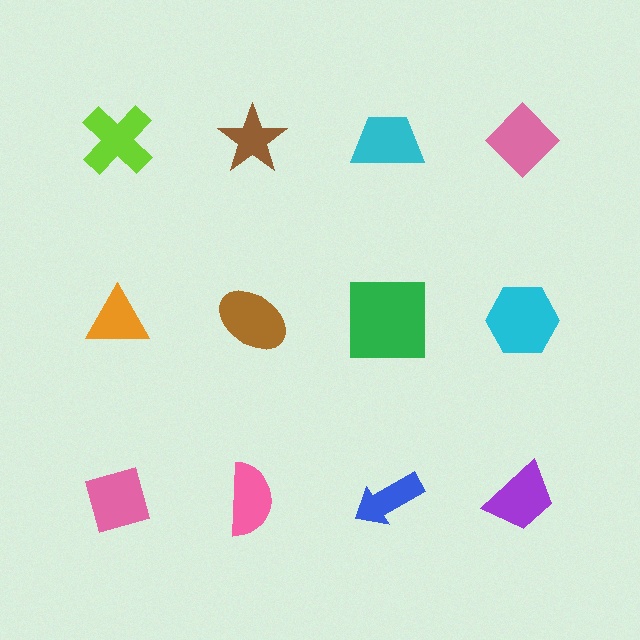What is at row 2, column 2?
A brown ellipse.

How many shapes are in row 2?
4 shapes.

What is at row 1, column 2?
A brown star.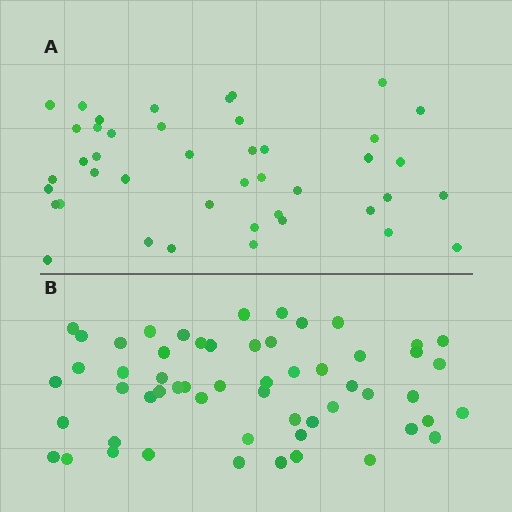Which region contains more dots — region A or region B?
Region B (the bottom region) has more dots.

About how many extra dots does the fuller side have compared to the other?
Region B has approximately 15 more dots than region A.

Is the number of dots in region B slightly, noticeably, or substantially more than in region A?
Region B has noticeably more, but not dramatically so. The ratio is roughly 1.3 to 1.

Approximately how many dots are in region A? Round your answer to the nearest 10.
About 40 dots. (The exact count is 43, which rounds to 40.)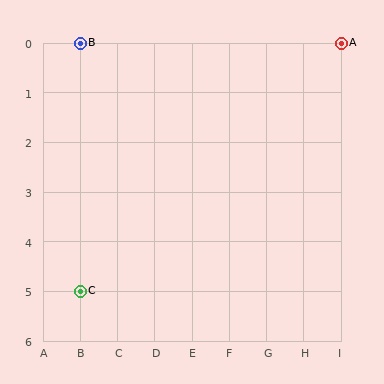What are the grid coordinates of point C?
Point C is at grid coordinates (B, 5).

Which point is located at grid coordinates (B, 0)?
Point B is at (B, 0).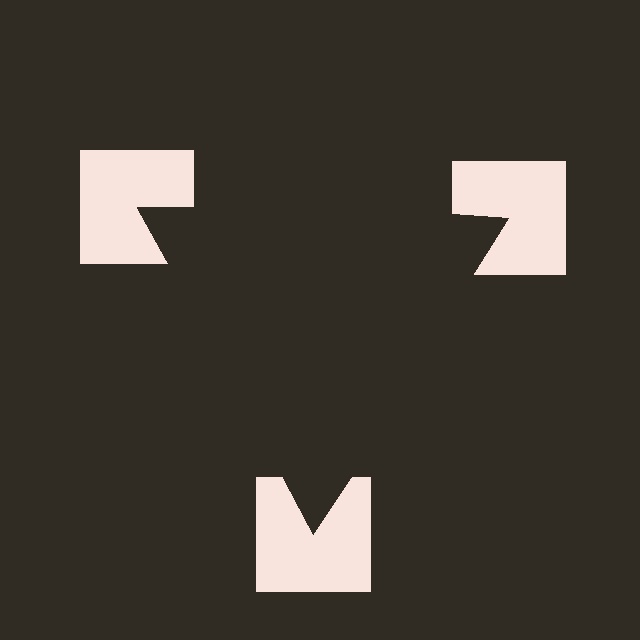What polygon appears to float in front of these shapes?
An illusory triangle — its edges are inferred from the aligned wedge cuts in the notched squares, not physically drawn.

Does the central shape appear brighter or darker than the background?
It typically appears slightly darker than the background, even though no actual brightness change is drawn.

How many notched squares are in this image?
There are 3 — one at each vertex of the illusory triangle.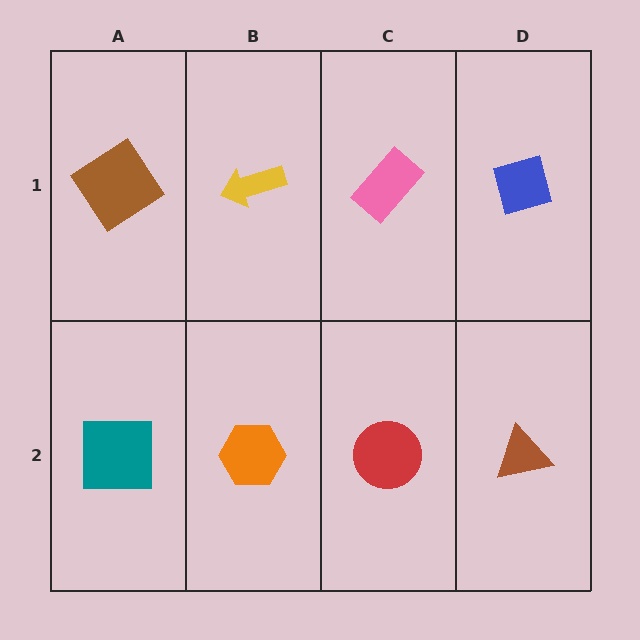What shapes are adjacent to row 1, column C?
A red circle (row 2, column C), a yellow arrow (row 1, column B), a blue square (row 1, column D).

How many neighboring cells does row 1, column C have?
3.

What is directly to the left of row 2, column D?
A red circle.